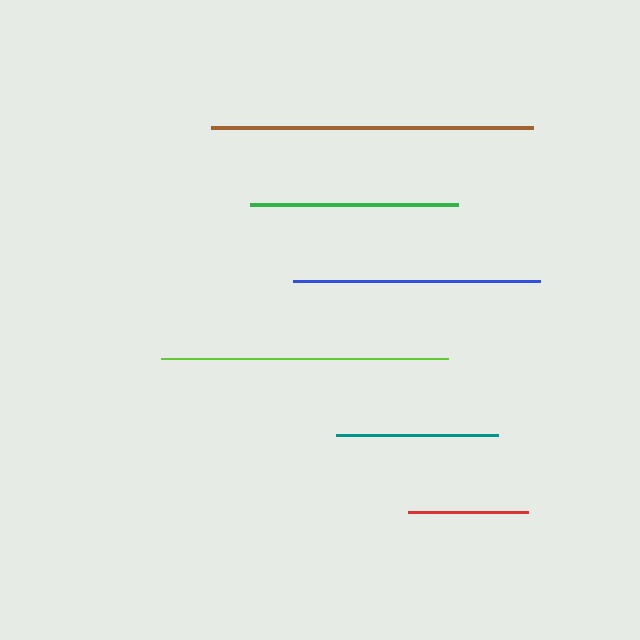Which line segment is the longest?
The brown line is the longest at approximately 322 pixels.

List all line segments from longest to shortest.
From longest to shortest: brown, lime, blue, green, teal, red.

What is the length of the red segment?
The red segment is approximately 120 pixels long.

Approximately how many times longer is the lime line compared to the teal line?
The lime line is approximately 1.8 times the length of the teal line.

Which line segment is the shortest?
The red line is the shortest at approximately 120 pixels.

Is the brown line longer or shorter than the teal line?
The brown line is longer than the teal line.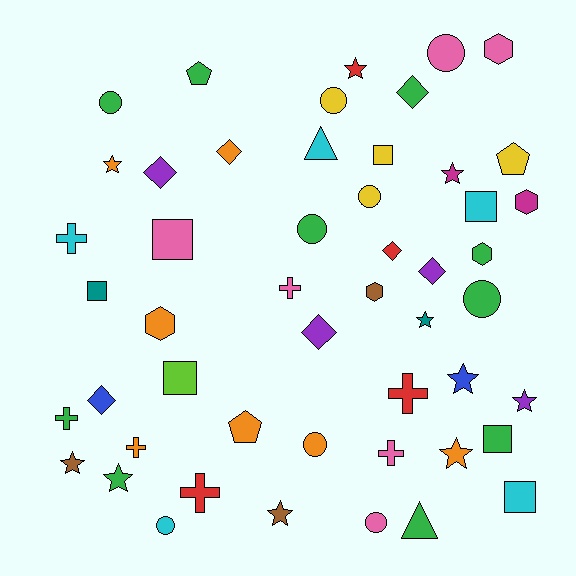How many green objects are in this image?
There are 10 green objects.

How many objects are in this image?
There are 50 objects.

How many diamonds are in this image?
There are 7 diamonds.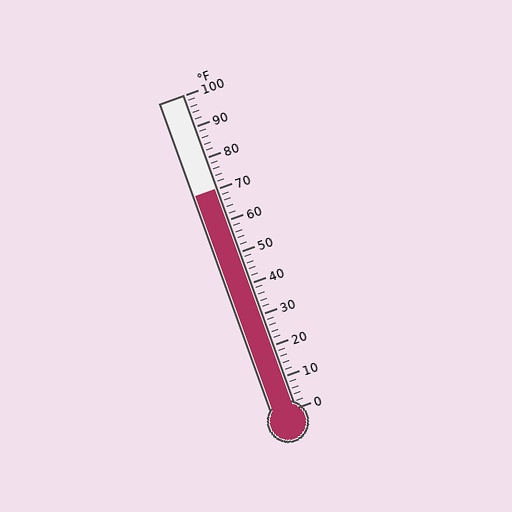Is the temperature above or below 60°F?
The temperature is above 60°F.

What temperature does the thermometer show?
The thermometer shows approximately 70°F.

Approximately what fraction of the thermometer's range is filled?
The thermometer is filled to approximately 70% of its range.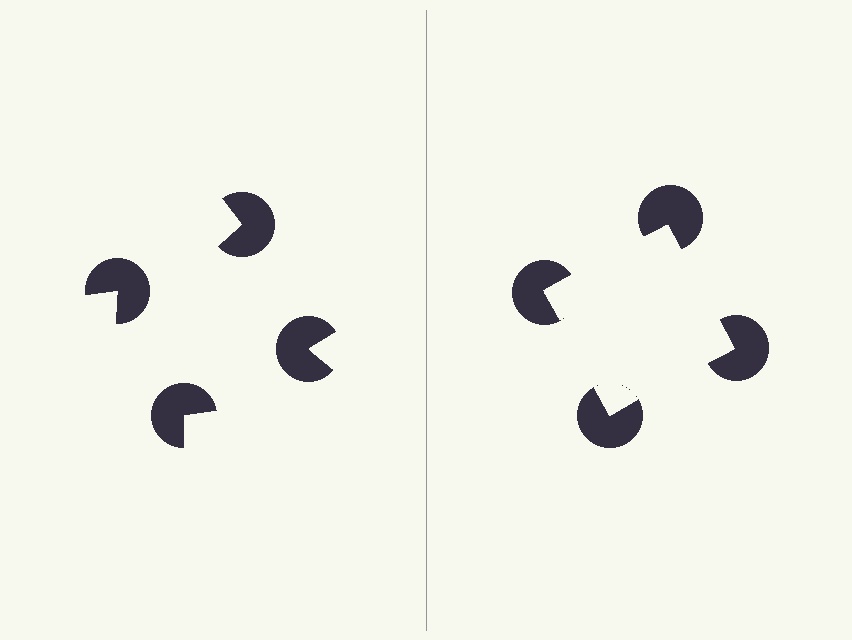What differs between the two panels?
The pac-man discs are positioned identically on both sides; only the wedge orientations differ. On the right they align to a square; on the left they are misaligned.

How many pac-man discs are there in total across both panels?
8 — 4 on each side.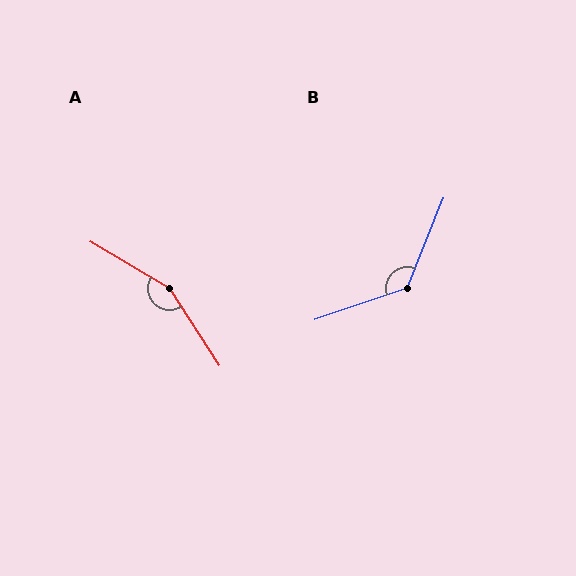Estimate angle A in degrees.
Approximately 154 degrees.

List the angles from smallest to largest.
B (130°), A (154°).